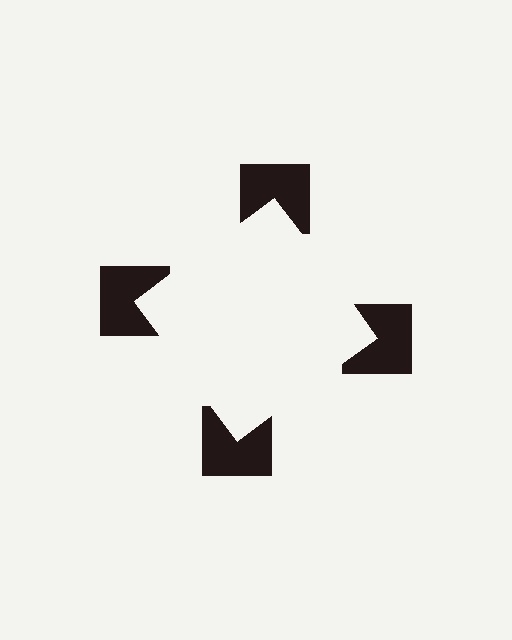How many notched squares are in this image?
There are 4 — one at each vertex of the illusory square.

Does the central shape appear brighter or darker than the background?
It typically appears slightly brighter than the background, even though no actual brightness change is drawn.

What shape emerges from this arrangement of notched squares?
An illusory square — its edges are inferred from the aligned wedge cuts in the notched squares, not physically drawn.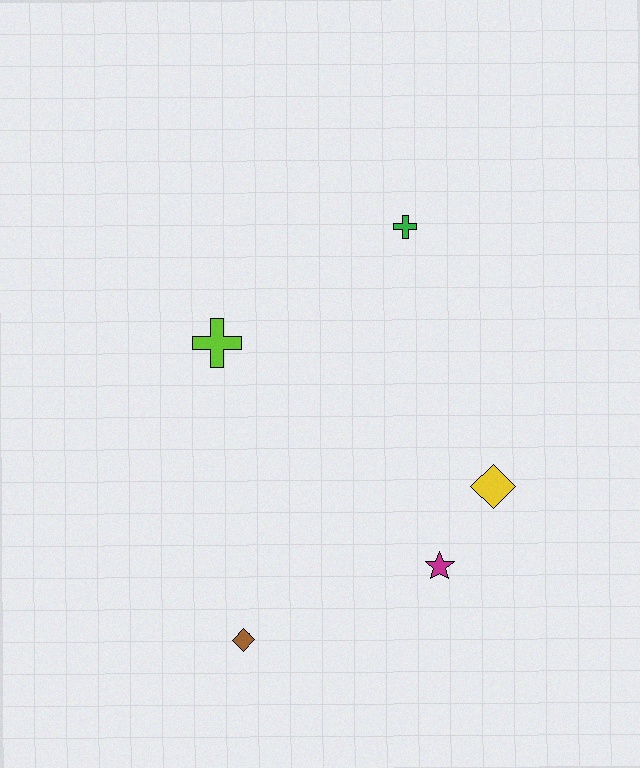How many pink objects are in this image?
There are no pink objects.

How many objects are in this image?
There are 5 objects.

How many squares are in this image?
There are no squares.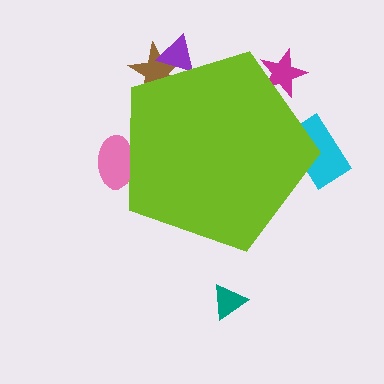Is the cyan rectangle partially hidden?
Yes, the cyan rectangle is partially hidden behind the lime pentagon.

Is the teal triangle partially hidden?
No, the teal triangle is fully visible.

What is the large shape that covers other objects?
A lime pentagon.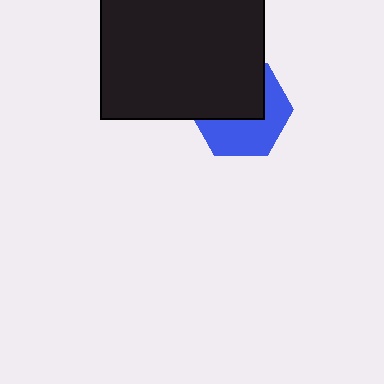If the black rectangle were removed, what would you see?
You would see the complete blue hexagon.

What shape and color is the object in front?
The object in front is a black rectangle.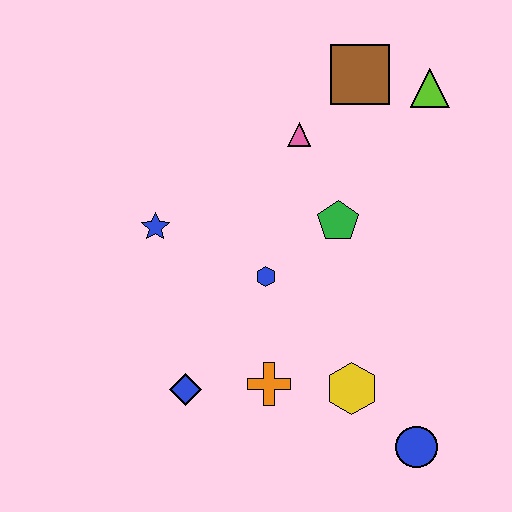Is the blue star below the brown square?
Yes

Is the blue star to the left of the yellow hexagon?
Yes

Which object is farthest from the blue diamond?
The lime triangle is farthest from the blue diamond.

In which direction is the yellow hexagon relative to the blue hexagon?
The yellow hexagon is below the blue hexagon.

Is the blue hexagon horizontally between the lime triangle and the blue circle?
No